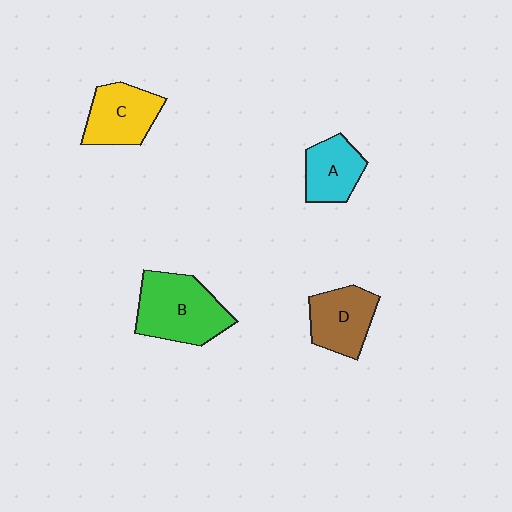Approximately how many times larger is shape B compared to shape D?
Approximately 1.4 times.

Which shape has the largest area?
Shape B (green).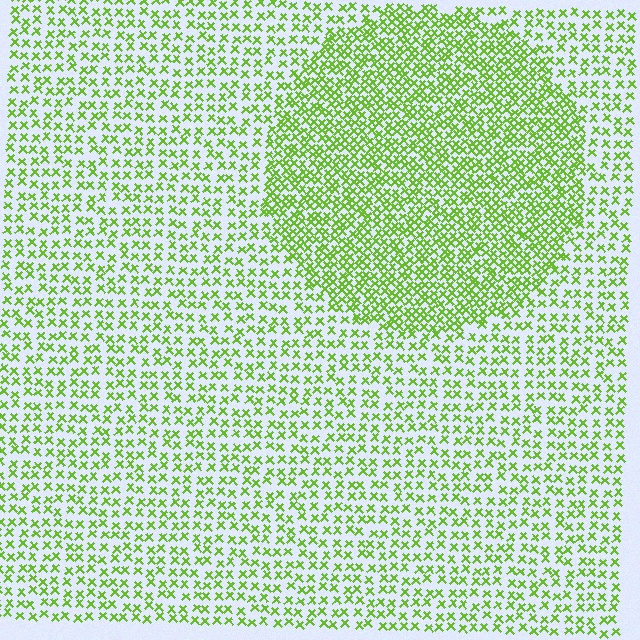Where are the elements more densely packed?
The elements are more densely packed inside the circle boundary.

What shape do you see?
I see a circle.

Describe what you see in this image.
The image contains small lime elements arranged at two different densities. A circle-shaped region is visible where the elements are more densely packed than the surrounding area.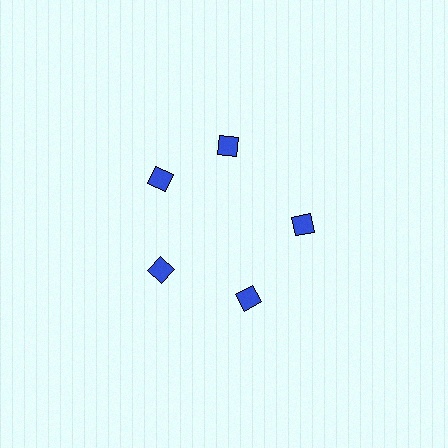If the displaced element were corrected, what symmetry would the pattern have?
It would have 5-fold rotational symmetry — the pattern would map onto itself every 72 degrees.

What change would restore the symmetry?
The symmetry would be restored by rotating it back into even spacing with its neighbors so that all 5 diamonds sit at equal angles and equal distance from the center.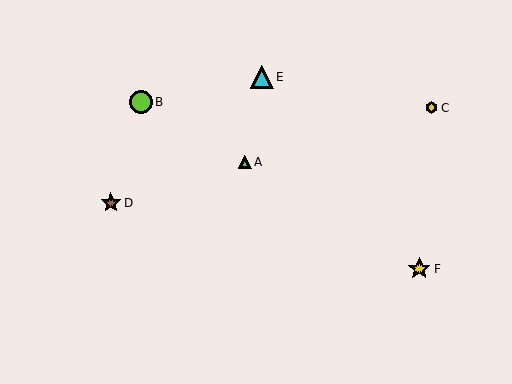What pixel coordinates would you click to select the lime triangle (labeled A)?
Click at (245, 162) to select the lime triangle A.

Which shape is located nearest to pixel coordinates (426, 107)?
The yellow hexagon (labeled C) at (432, 108) is nearest to that location.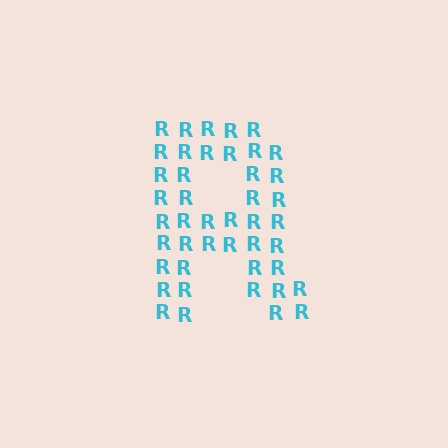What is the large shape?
The large shape is the letter R.